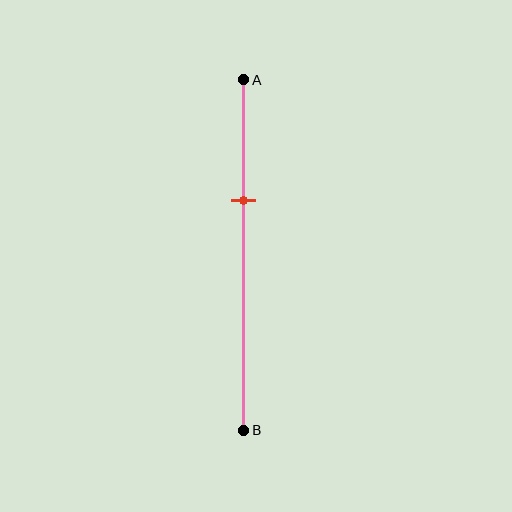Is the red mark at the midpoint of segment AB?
No, the mark is at about 35% from A, not at the 50% midpoint.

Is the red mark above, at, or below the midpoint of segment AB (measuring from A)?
The red mark is above the midpoint of segment AB.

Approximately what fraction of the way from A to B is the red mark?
The red mark is approximately 35% of the way from A to B.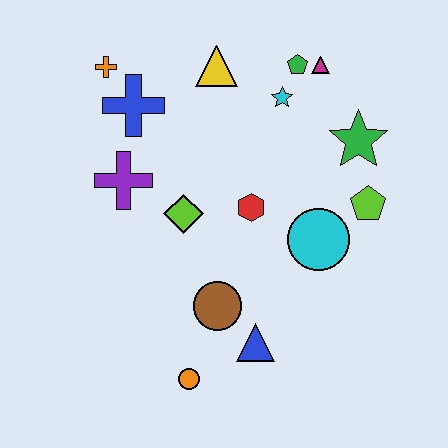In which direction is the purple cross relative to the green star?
The purple cross is to the left of the green star.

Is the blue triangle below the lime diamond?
Yes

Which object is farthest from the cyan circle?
The orange cross is farthest from the cyan circle.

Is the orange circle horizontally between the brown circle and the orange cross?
Yes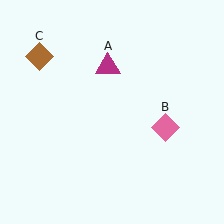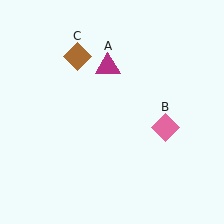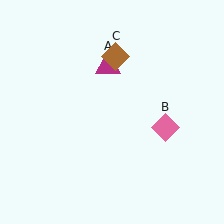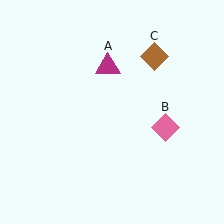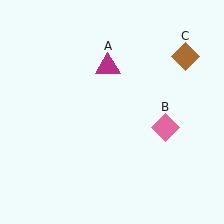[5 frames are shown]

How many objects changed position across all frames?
1 object changed position: brown diamond (object C).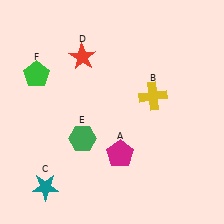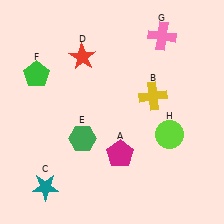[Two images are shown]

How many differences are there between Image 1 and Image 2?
There are 2 differences between the two images.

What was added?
A pink cross (G), a lime circle (H) were added in Image 2.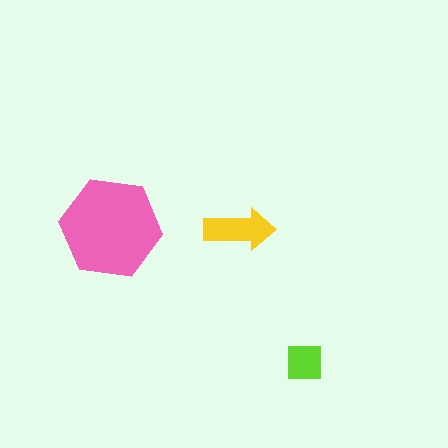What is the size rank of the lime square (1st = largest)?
3rd.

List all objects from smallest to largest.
The lime square, the yellow arrow, the pink hexagon.